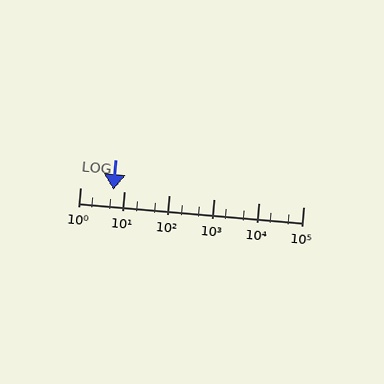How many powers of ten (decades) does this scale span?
The scale spans 5 decades, from 1 to 100000.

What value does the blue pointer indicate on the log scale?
The pointer indicates approximately 5.6.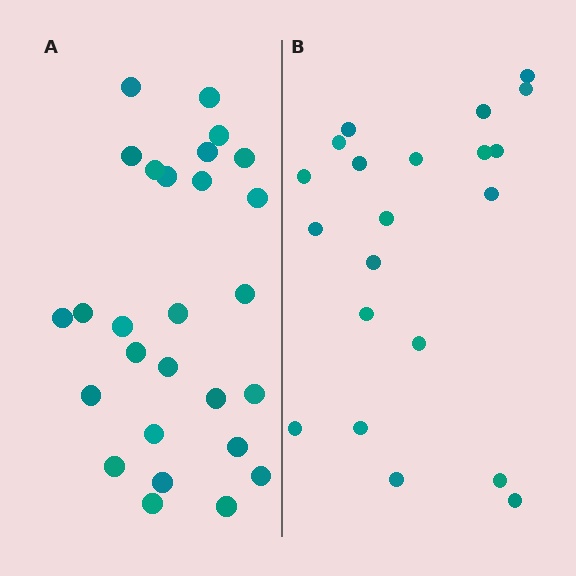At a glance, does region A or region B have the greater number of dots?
Region A (the left region) has more dots.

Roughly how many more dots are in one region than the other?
Region A has about 6 more dots than region B.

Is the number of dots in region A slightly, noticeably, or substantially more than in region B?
Region A has noticeably more, but not dramatically so. The ratio is roughly 1.3 to 1.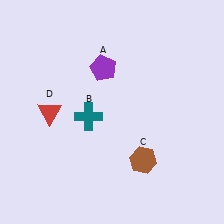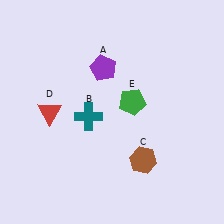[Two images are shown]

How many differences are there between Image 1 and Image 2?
There is 1 difference between the two images.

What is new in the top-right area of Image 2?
A green pentagon (E) was added in the top-right area of Image 2.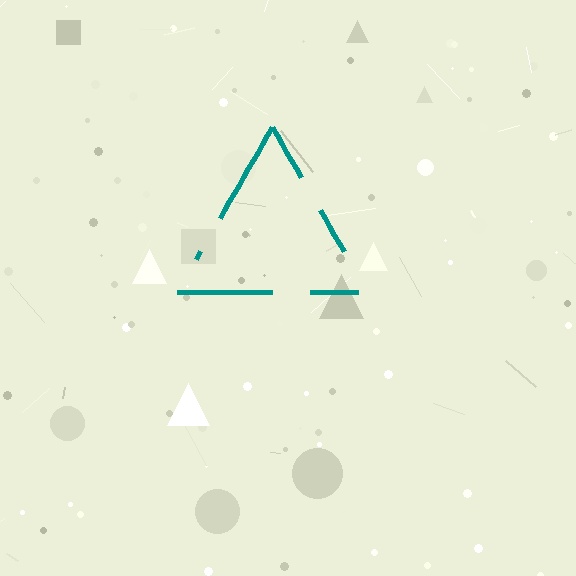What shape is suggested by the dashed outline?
The dashed outline suggests a triangle.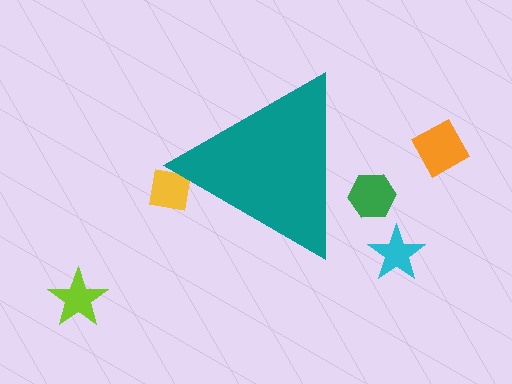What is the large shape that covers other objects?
A teal triangle.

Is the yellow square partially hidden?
Yes, the yellow square is partially hidden behind the teal triangle.